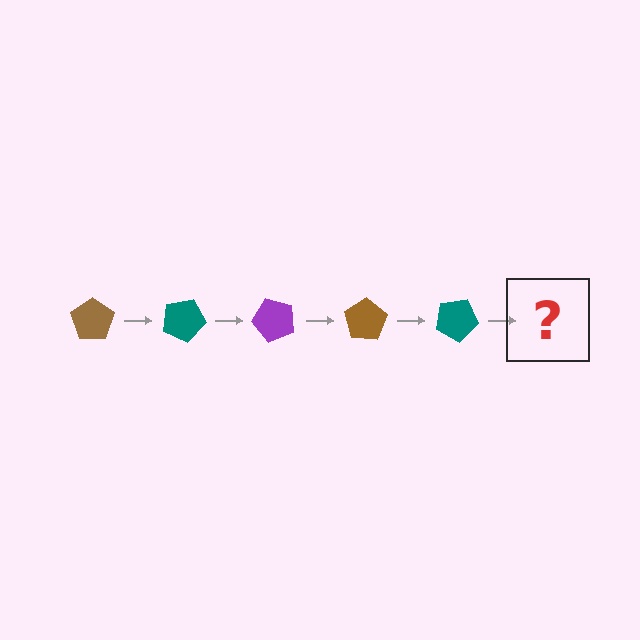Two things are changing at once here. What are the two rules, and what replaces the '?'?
The two rules are that it rotates 25 degrees each step and the color cycles through brown, teal, and purple. The '?' should be a purple pentagon, rotated 125 degrees from the start.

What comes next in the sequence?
The next element should be a purple pentagon, rotated 125 degrees from the start.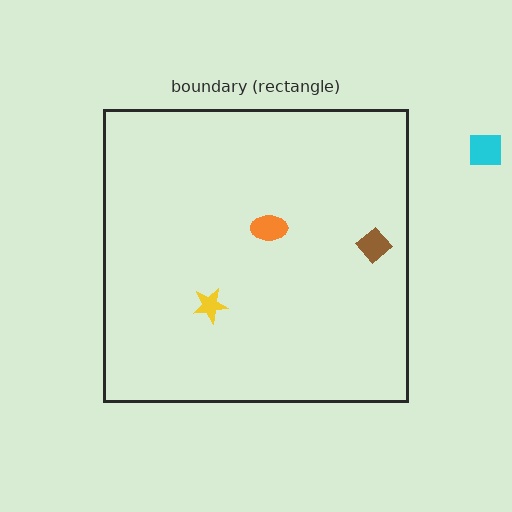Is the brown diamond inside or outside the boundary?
Inside.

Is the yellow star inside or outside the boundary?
Inside.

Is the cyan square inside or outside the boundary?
Outside.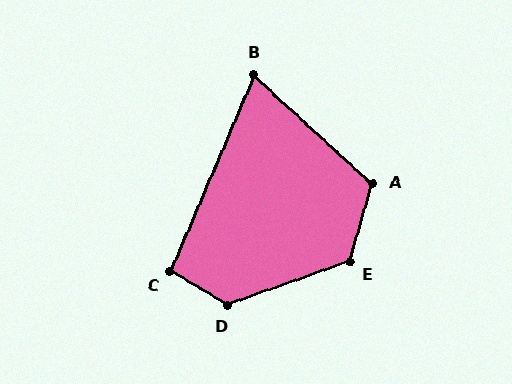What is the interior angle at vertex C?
Approximately 98 degrees (obtuse).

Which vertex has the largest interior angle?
D, at approximately 130 degrees.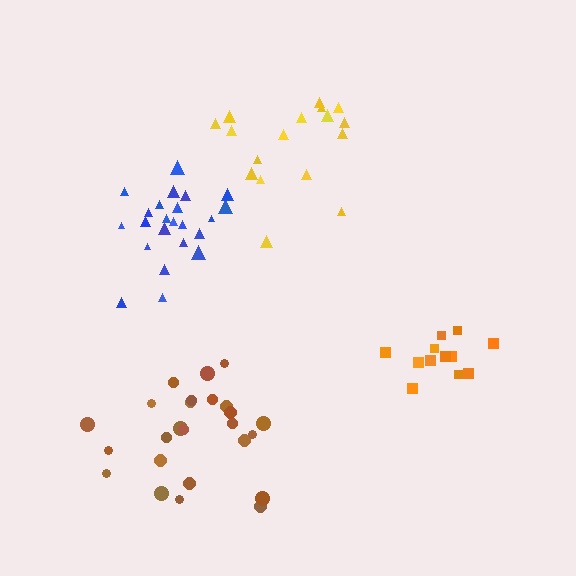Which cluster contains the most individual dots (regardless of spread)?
Brown (25).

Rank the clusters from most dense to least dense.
blue, orange, brown, yellow.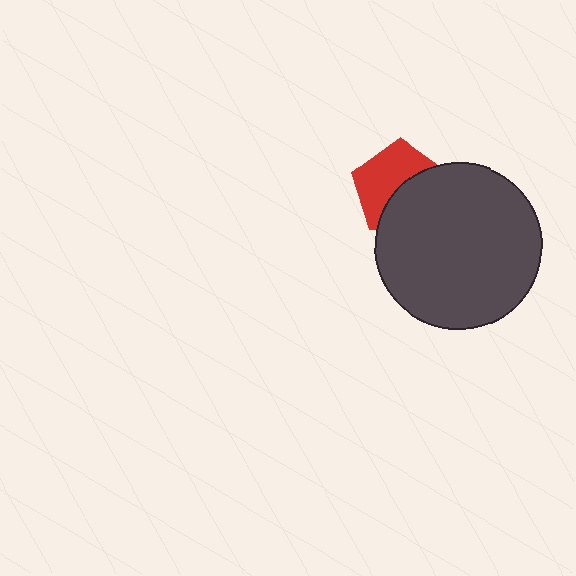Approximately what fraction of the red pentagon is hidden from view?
Roughly 47% of the red pentagon is hidden behind the dark gray circle.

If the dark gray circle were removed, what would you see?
You would see the complete red pentagon.